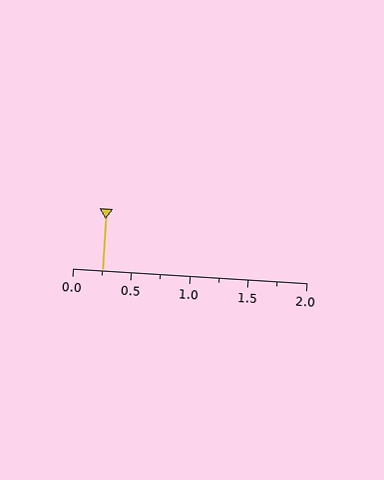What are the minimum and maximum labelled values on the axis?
The axis runs from 0.0 to 2.0.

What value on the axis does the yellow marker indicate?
The marker indicates approximately 0.25.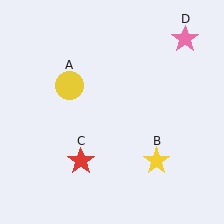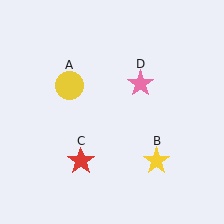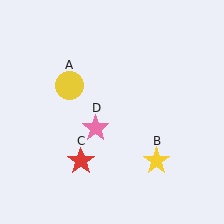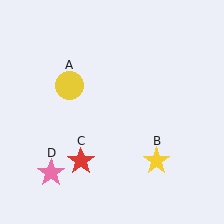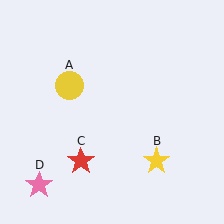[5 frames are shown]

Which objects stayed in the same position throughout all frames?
Yellow circle (object A) and yellow star (object B) and red star (object C) remained stationary.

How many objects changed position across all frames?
1 object changed position: pink star (object D).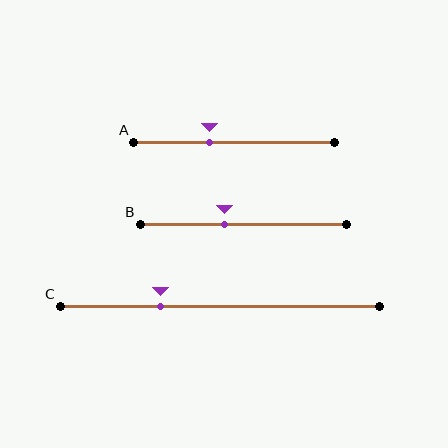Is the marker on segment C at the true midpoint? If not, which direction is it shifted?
No, the marker on segment C is shifted to the left by about 19% of the segment length.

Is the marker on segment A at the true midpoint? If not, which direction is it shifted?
No, the marker on segment A is shifted to the left by about 12% of the segment length.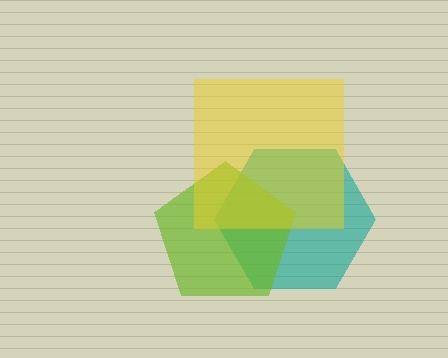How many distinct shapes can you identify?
There are 3 distinct shapes: a teal hexagon, a lime pentagon, a yellow square.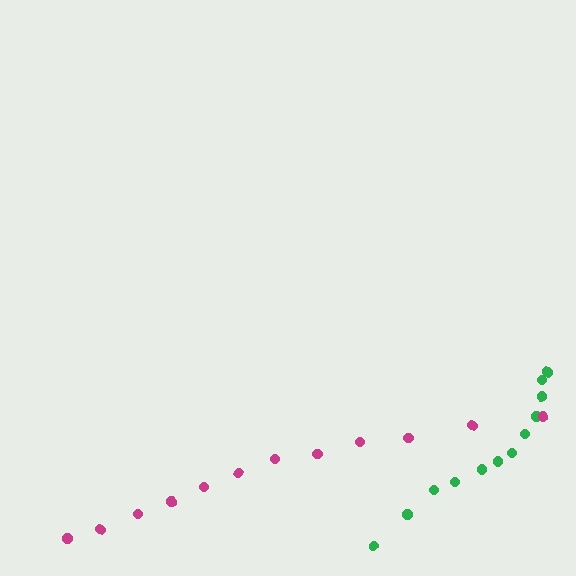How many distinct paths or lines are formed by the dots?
There are 2 distinct paths.